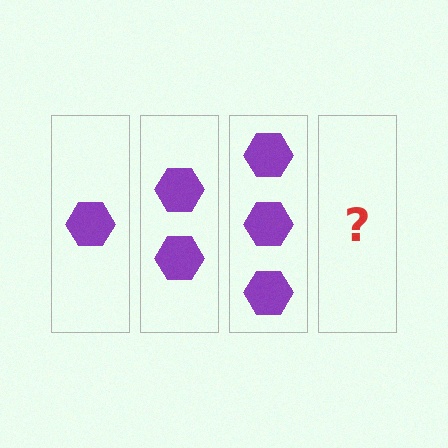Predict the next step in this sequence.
The next step is 4 hexagons.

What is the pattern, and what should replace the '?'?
The pattern is that each step adds one more hexagon. The '?' should be 4 hexagons.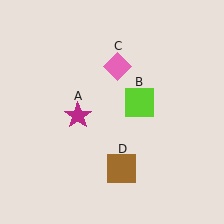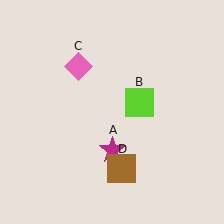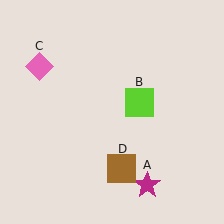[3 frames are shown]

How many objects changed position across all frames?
2 objects changed position: magenta star (object A), pink diamond (object C).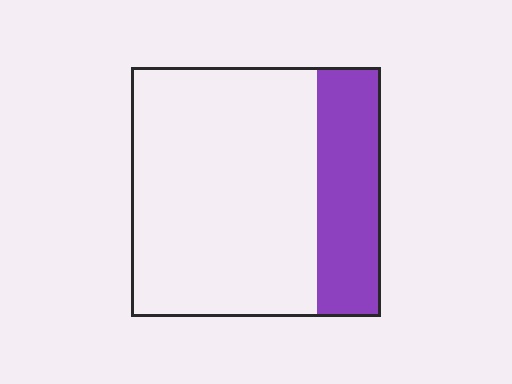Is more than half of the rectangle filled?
No.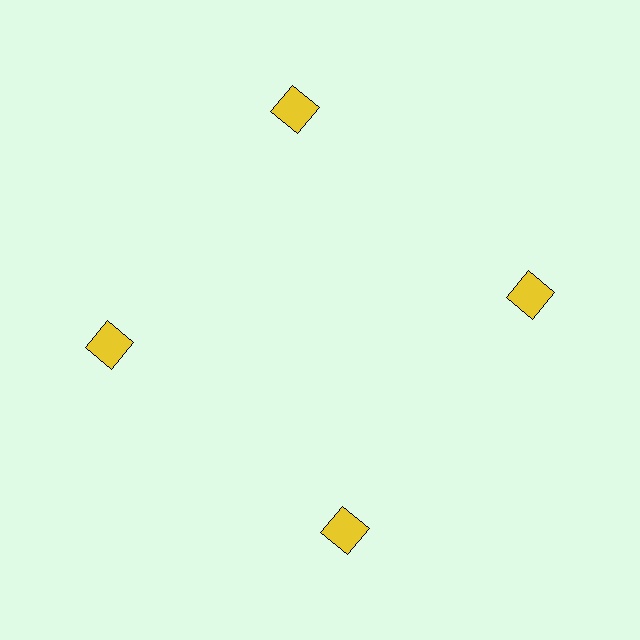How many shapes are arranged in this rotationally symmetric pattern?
There are 4 shapes, arranged in 4 groups of 1.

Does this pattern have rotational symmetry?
Yes, this pattern has 4-fold rotational symmetry. It looks the same after rotating 90 degrees around the center.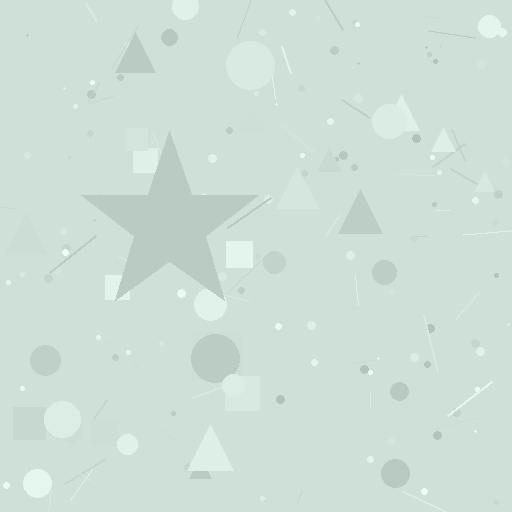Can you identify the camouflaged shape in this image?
The camouflaged shape is a star.